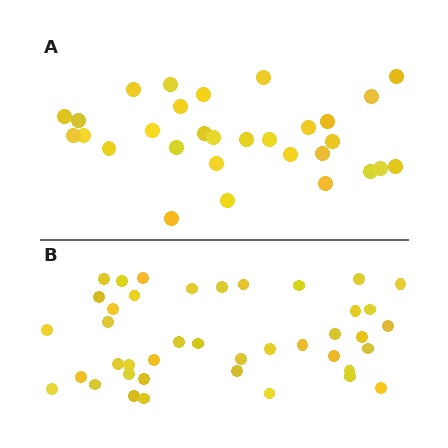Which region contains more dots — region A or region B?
Region B (the bottom region) has more dots.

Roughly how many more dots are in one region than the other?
Region B has roughly 12 or so more dots than region A.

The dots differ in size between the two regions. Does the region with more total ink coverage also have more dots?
No. Region A has more total ink coverage because its dots are larger, but region B actually contains more individual dots. Total area can be misleading — the number of items is what matters here.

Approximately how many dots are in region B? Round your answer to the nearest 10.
About 40 dots. (The exact count is 41, which rounds to 40.)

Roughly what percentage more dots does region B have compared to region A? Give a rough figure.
About 35% more.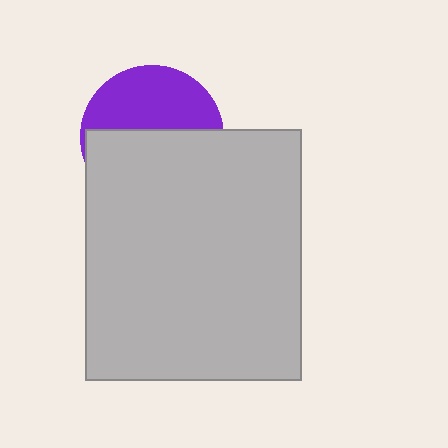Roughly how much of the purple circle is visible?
A small part of it is visible (roughly 44%).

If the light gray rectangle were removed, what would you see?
You would see the complete purple circle.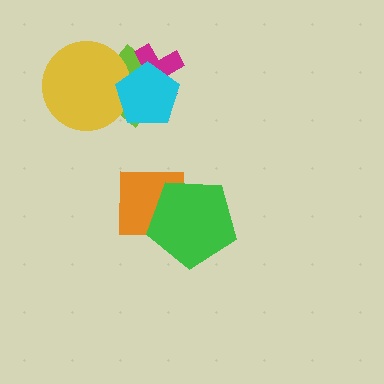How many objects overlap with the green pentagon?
1 object overlaps with the green pentagon.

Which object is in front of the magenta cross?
The cyan pentagon is in front of the magenta cross.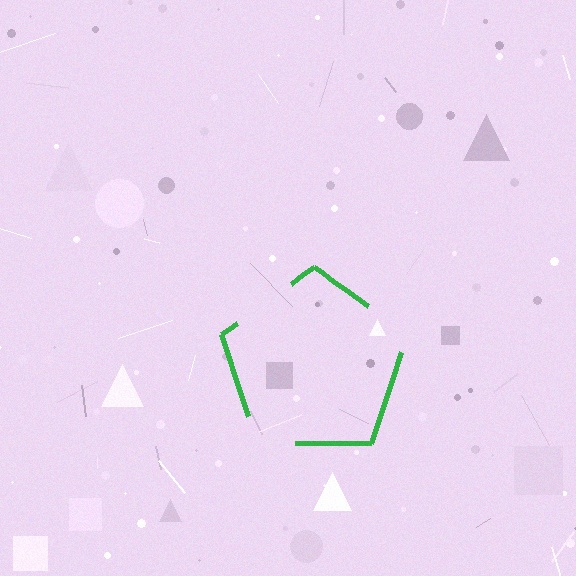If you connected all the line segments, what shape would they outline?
They would outline a pentagon.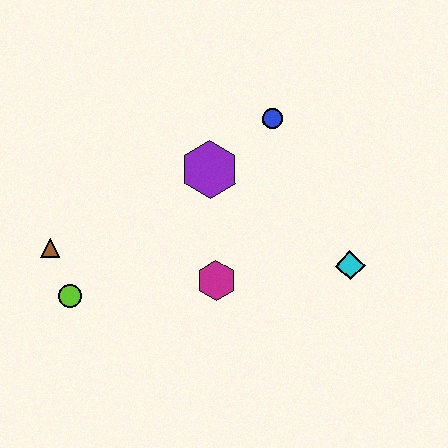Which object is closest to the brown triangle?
The lime circle is closest to the brown triangle.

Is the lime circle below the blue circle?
Yes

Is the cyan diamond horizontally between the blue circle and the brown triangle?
No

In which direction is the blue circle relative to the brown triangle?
The blue circle is to the right of the brown triangle.